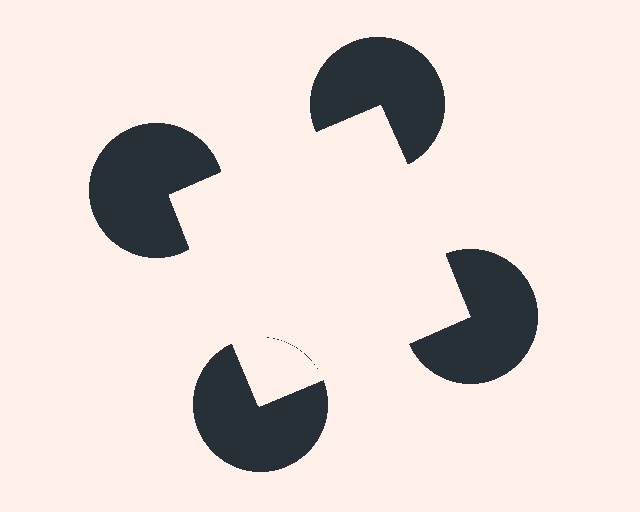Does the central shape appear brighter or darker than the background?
It typically appears slightly brighter than the background, even though no actual brightness change is drawn.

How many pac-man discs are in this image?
There are 4 — one at each vertex of the illusory square.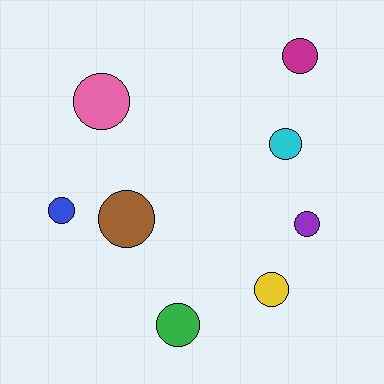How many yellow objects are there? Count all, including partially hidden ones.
There is 1 yellow object.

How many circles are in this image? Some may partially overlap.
There are 8 circles.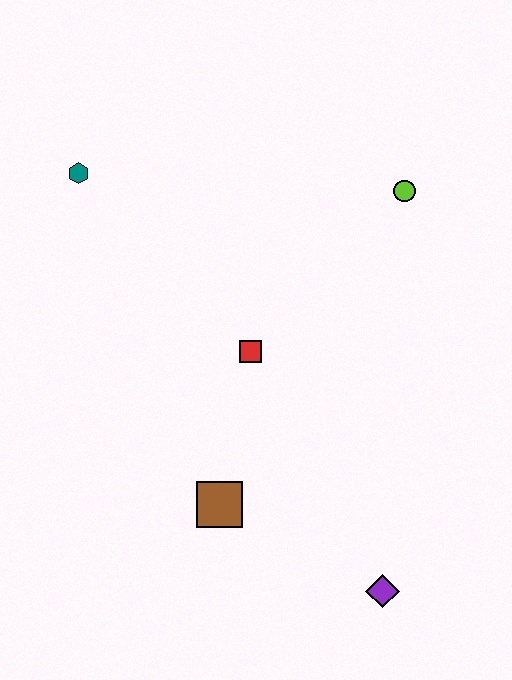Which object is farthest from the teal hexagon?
The purple diamond is farthest from the teal hexagon.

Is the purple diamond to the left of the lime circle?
Yes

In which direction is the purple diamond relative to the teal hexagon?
The purple diamond is below the teal hexagon.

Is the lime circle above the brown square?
Yes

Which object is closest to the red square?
The brown square is closest to the red square.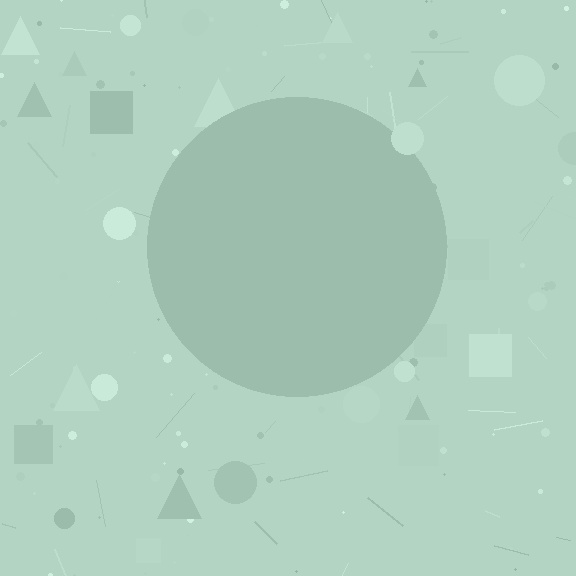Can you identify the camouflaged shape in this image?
The camouflaged shape is a circle.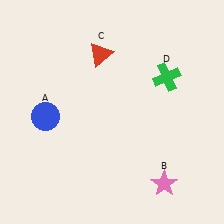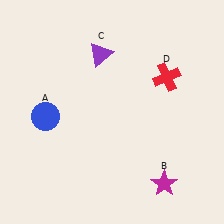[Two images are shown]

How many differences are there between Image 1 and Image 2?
There are 3 differences between the two images.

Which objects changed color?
B changed from pink to magenta. C changed from red to purple. D changed from green to red.